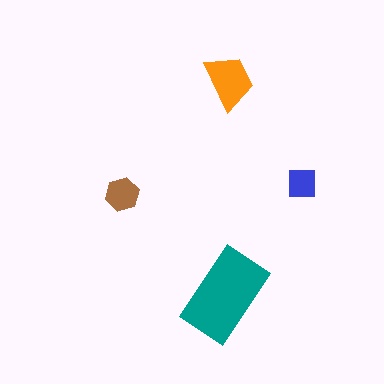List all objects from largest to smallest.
The teal rectangle, the orange trapezoid, the brown hexagon, the blue square.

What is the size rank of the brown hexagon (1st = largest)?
3rd.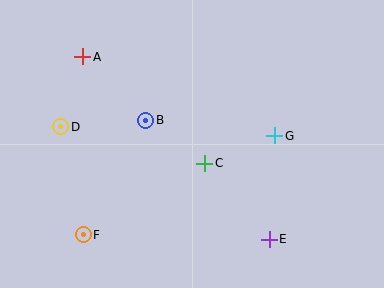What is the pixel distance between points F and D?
The distance between F and D is 110 pixels.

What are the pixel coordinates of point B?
Point B is at (146, 120).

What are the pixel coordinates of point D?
Point D is at (61, 127).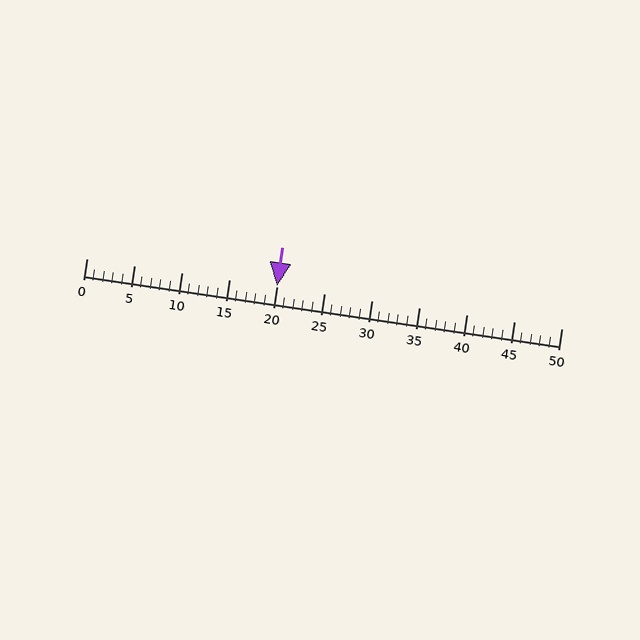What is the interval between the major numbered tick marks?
The major tick marks are spaced 5 units apart.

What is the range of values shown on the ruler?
The ruler shows values from 0 to 50.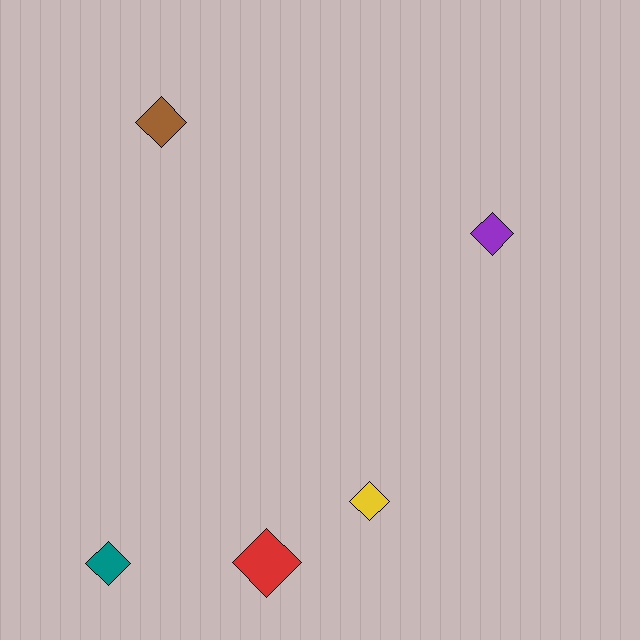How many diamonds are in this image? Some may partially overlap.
There are 5 diamonds.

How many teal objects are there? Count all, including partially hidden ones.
There is 1 teal object.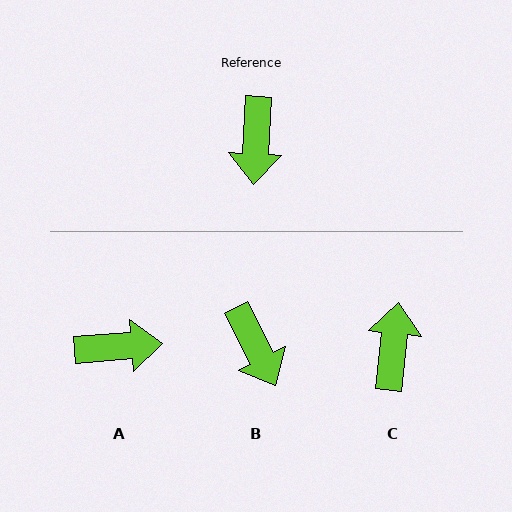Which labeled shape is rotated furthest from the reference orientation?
C, about 177 degrees away.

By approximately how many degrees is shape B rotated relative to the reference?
Approximately 30 degrees counter-clockwise.